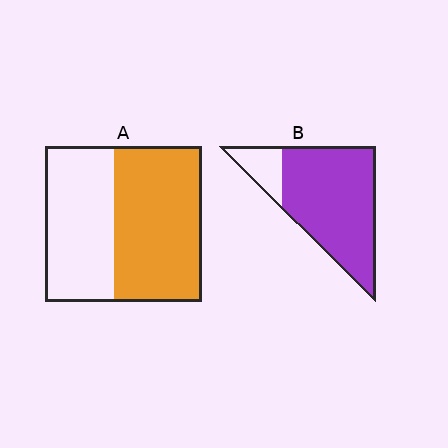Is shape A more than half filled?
Yes.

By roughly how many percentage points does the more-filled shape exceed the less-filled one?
By roughly 30 percentage points (B over A).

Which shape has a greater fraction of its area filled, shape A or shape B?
Shape B.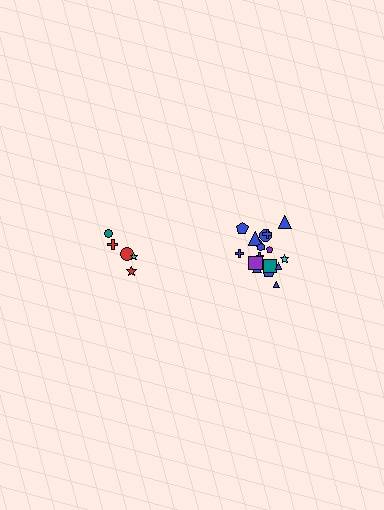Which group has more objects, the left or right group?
The right group.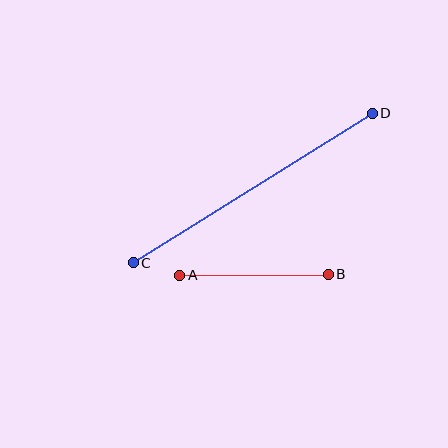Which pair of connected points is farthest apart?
Points C and D are farthest apart.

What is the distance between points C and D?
The distance is approximately 282 pixels.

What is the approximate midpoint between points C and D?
The midpoint is at approximately (253, 188) pixels.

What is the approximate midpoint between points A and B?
The midpoint is at approximately (254, 275) pixels.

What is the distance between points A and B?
The distance is approximately 148 pixels.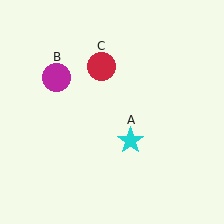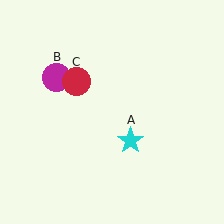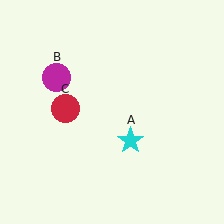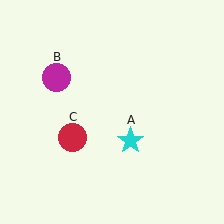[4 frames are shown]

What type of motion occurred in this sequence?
The red circle (object C) rotated counterclockwise around the center of the scene.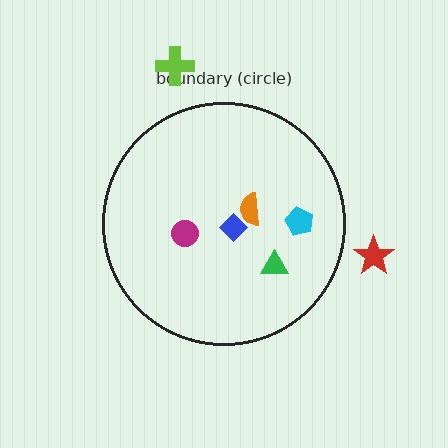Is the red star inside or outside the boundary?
Outside.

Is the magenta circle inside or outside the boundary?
Inside.